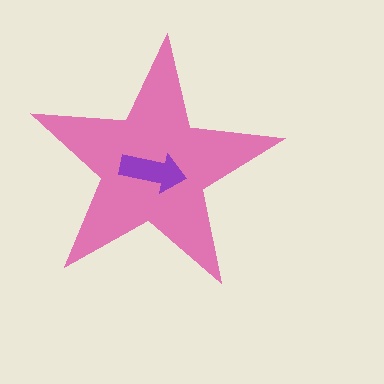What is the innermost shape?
The purple arrow.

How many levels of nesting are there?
2.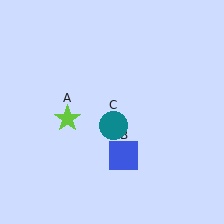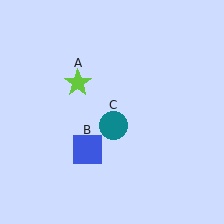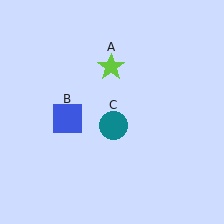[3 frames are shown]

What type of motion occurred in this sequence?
The lime star (object A), blue square (object B) rotated clockwise around the center of the scene.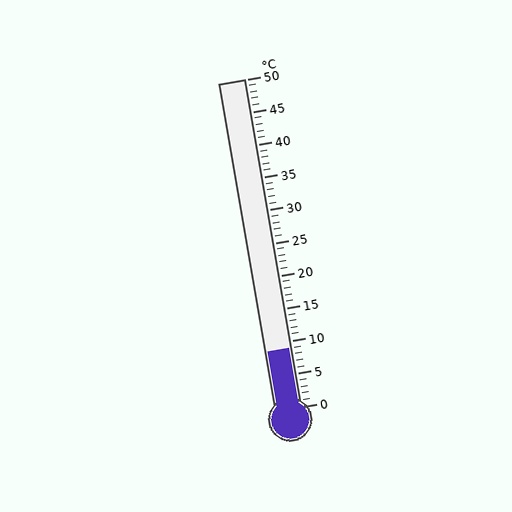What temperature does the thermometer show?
The thermometer shows approximately 9°C.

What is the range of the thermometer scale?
The thermometer scale ranges from 0°C to 50°C.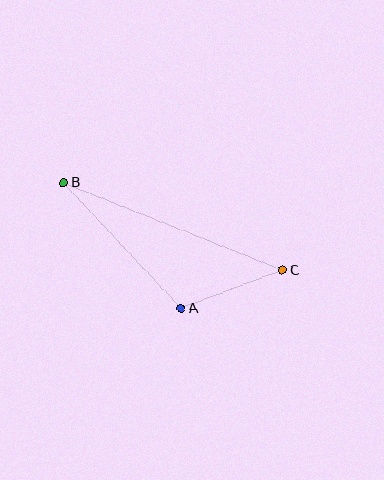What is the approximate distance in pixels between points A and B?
The distance between A and B is approximately 172 pixels.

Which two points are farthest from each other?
Points B and C are farthest from each other.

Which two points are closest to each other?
Points A and C are closest to each other.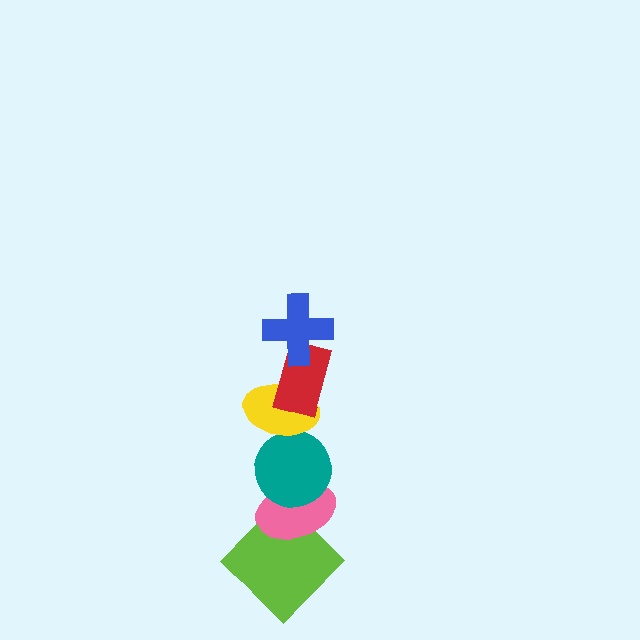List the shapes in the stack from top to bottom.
From top to bottom: the blue cross, the red rectangle, the yellow ellipse, the teal circle, the pink ellipse, the lime diamond.